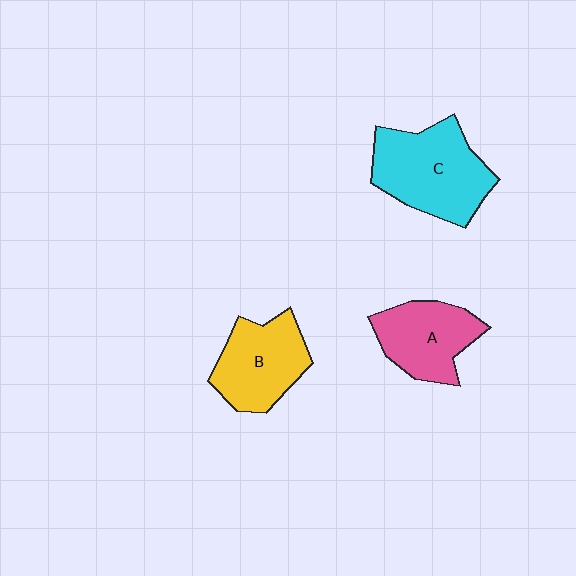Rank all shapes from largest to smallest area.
From largest to smallest: C (cyan), B (yellow), A (pink).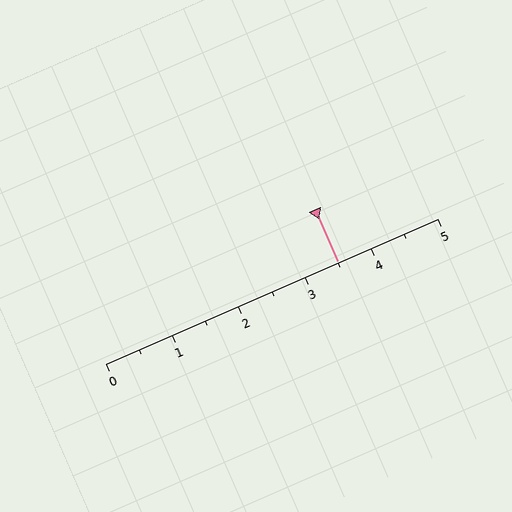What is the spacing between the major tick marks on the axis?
The major ticks are spaced 1 apart.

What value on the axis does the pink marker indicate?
The marker indicates approximately 3.5.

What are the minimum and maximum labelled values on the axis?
The axis runs from 0 to 5.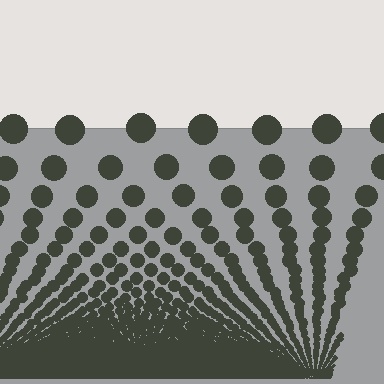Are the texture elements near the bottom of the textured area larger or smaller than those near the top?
Smaller. The gradient is inverted — elements near the bottom are smaller and denser.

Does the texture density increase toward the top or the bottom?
Density increases toward the bottom.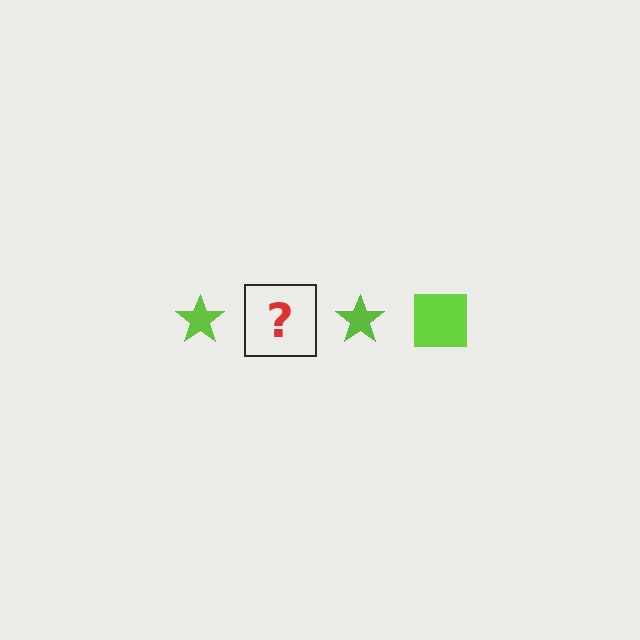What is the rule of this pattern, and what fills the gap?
The rule is that the pattern cycles through star, square shapes in lime. The gap should be filled with a lime square.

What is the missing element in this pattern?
The missing element is a lime square.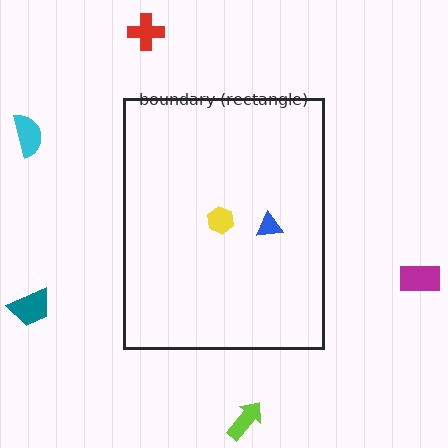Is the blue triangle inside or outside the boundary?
Inside.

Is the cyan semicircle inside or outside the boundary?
Outside.